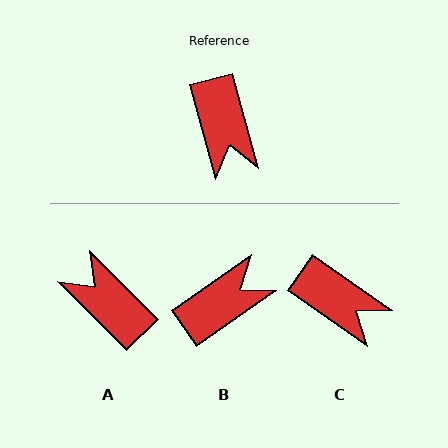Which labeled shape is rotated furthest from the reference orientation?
A, about 150 degrees away.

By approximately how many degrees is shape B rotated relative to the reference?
Approximately 110 degrees counter-clockwise.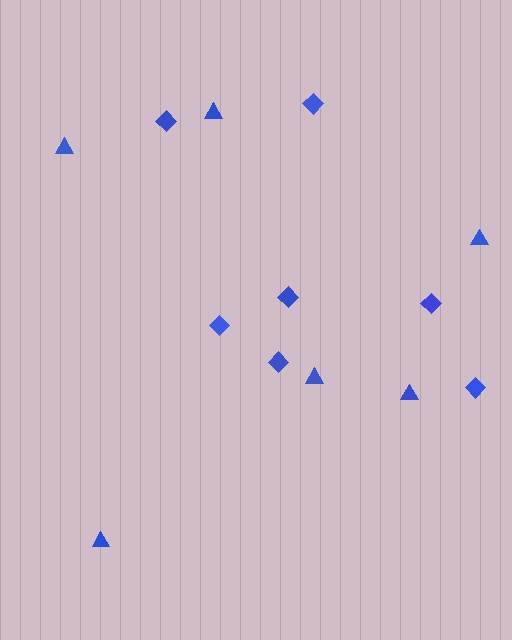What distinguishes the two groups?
There are 2 groups: one group of triangles (6) and one group of diamonds (7).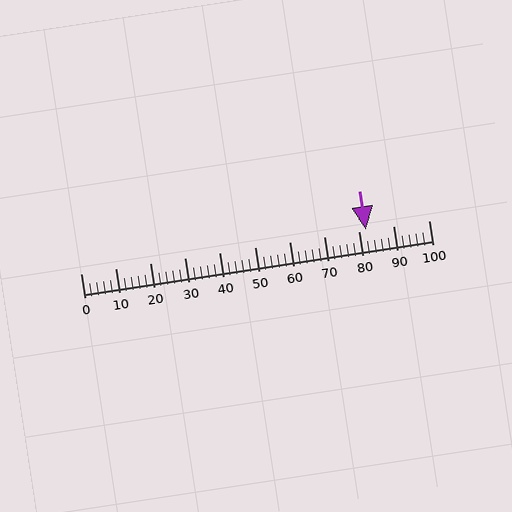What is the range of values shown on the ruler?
The ruler shows values from 0 to 100.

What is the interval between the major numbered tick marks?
The major tick marks are spaced 10 units apart.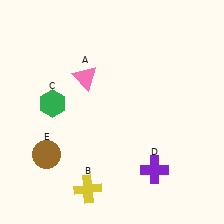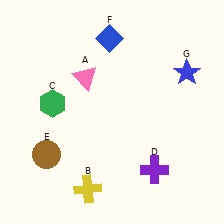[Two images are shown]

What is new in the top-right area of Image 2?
A blue star (G) was added in the top-right area of Image 2.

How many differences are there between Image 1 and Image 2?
There are 2 differences between the two images.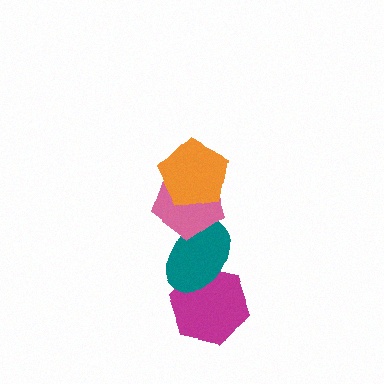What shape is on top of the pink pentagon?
The orange pentagon is on top of the pink pentagon.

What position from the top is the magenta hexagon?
The magenta hexagon is 4th from the top.